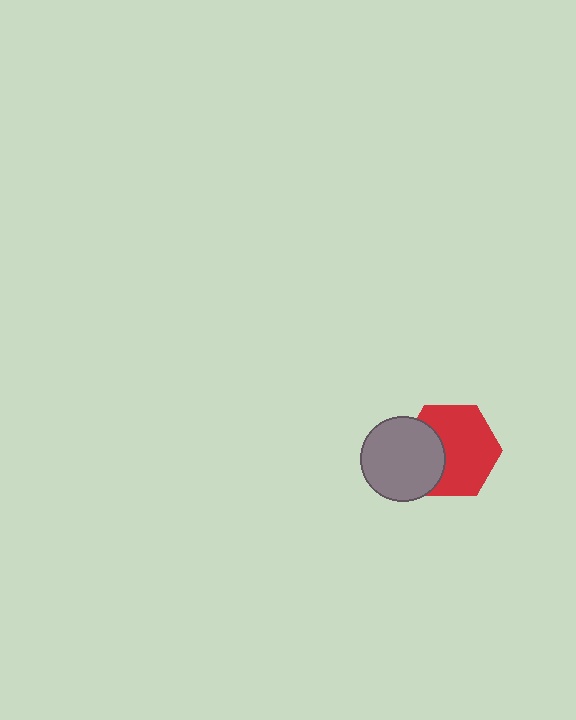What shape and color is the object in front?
The object in front is a gray circle.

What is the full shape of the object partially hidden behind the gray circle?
The partially hidden object is a red hexagon.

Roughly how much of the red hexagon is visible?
Most of it is visible (roughly 68%).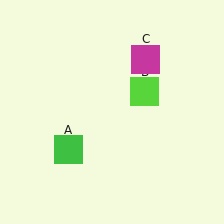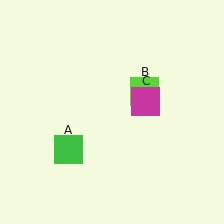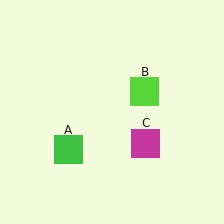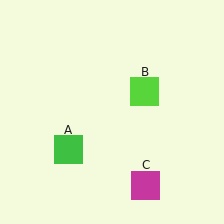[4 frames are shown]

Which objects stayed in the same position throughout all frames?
Green square (object A) and lime square (object B) remained stationary.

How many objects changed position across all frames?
1 object changed position: magenta square (object C).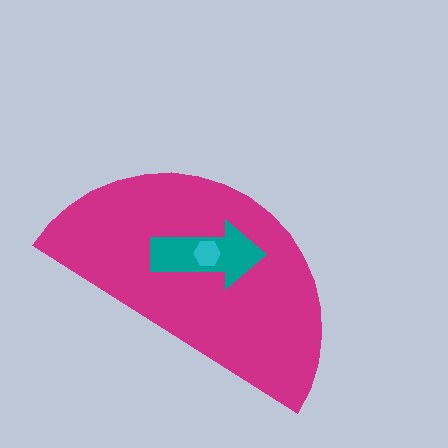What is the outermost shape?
The magenta semicircle.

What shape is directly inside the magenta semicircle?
The teal arrow.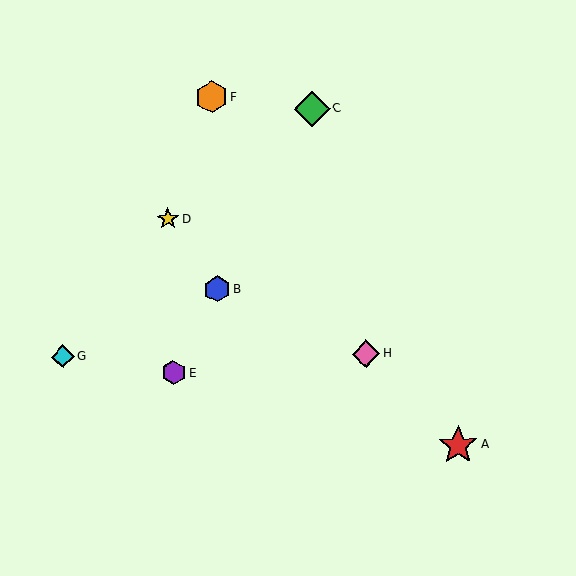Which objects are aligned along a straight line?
Objects B, C, E are aligned along a straight line.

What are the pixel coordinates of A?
Object A is at (458, 445).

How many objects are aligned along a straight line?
3 objects (B, C, E) are aligned along a straight line.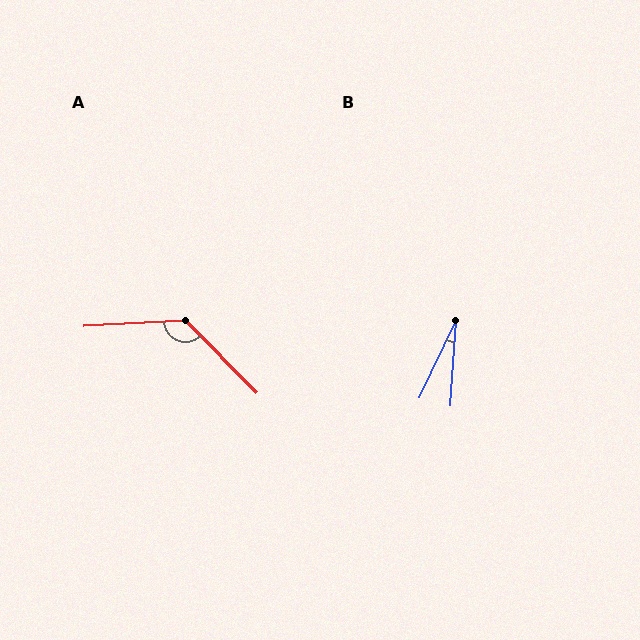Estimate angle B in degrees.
Approximately 22 degrees.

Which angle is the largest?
A, at approximately 132 degrees.